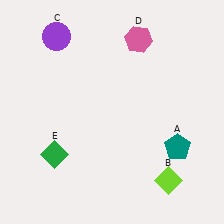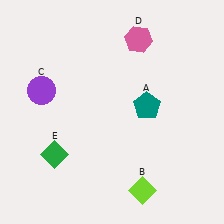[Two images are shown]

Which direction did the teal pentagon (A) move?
The teal pentagon (A) moved up.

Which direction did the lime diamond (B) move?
The lime diamond (B) moved left.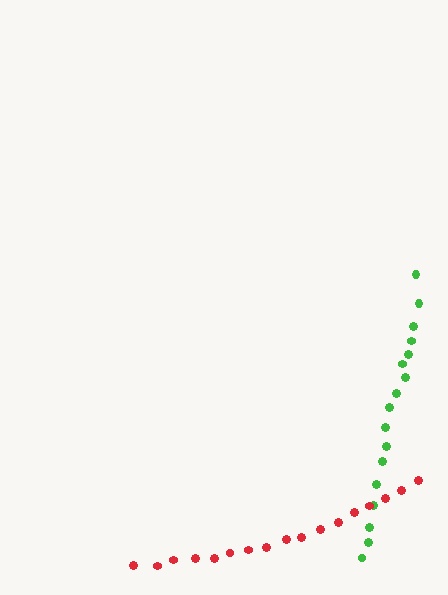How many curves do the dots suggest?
There are 2 distinct paths.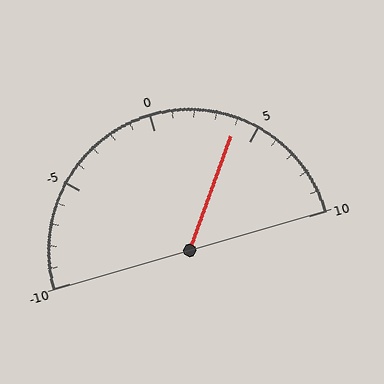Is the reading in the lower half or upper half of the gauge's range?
The reading is in the upper half of the range (-10 to 10).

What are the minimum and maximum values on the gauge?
The gauge ranges from -10 to 10.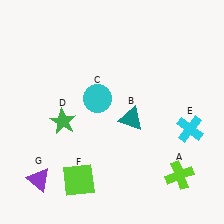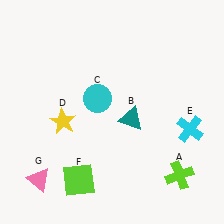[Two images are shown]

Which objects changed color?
D changed from green to yellow. G changed from purple to pink.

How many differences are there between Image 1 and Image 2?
There are 2 differences between the two images.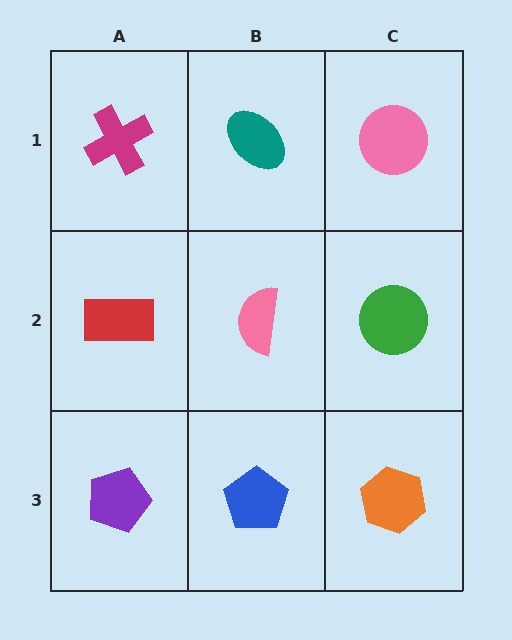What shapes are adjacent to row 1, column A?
A red rectangle (row 2, column A), a teal ellipse (row 1, column B).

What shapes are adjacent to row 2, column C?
A pink circle (row 1, column C), an orange hexagon (row 3, column C), a pink semicircle (row 2, column B).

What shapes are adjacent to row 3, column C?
A green circle (row 2, column C), a blue pentagon (row 3, column B).